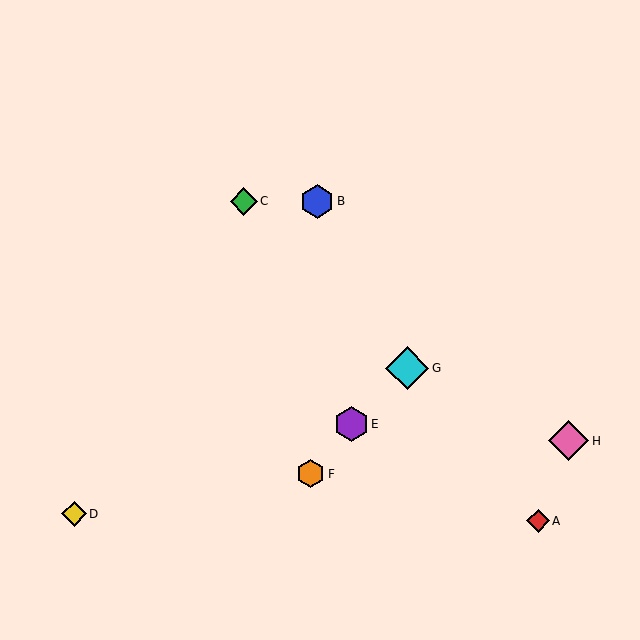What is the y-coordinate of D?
Object D is at y≈514.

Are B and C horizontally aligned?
Yes, both are at y≈201.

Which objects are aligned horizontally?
Objects B, C are aligned horizontally.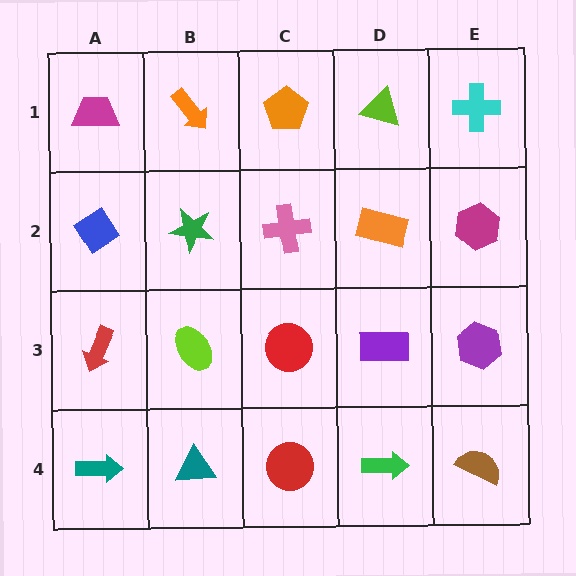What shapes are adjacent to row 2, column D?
A lime triangle (row 1, column D), a purple rectangle (row 3, column D), a pink cross (row 2, column C), a magenta hexagon (row 2, column E).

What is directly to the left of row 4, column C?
A teal triangle.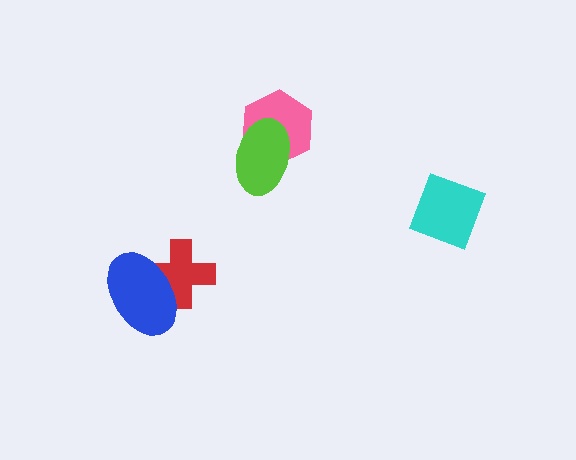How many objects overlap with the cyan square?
0 objects overlap with the cyan square.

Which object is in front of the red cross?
The blue ellipse is in front of the red cross.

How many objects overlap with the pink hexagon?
1 object overlaps with the pink hexagon.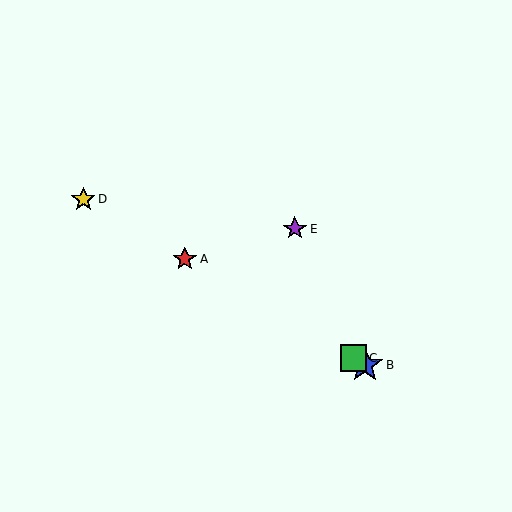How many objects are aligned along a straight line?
4 objects (A, B, C, D) are aligned along a straight line.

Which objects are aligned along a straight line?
Objects A, B, C, D are aligned along a straight line.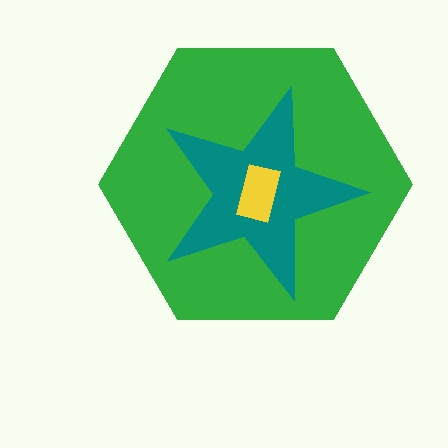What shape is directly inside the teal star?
The yellow rectangle.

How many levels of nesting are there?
3.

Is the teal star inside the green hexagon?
Yes.